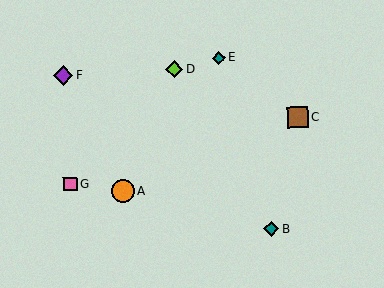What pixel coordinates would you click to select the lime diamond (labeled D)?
Click at (174, 69) to select the lime diamond D.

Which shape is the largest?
The orange circle (labeled A) is the largest.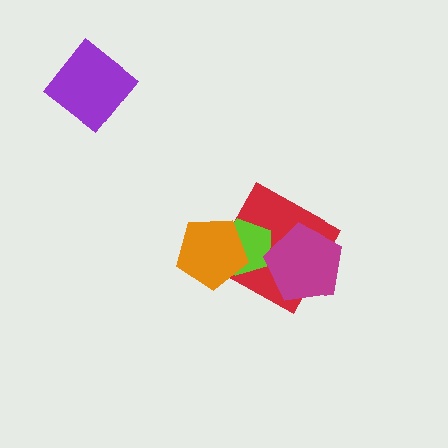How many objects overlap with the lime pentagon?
3 objects overlap with the lime pentagon.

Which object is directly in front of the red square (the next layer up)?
The lime pentagon is directly in front of the red square.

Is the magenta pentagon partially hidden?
No, no other shape covers it.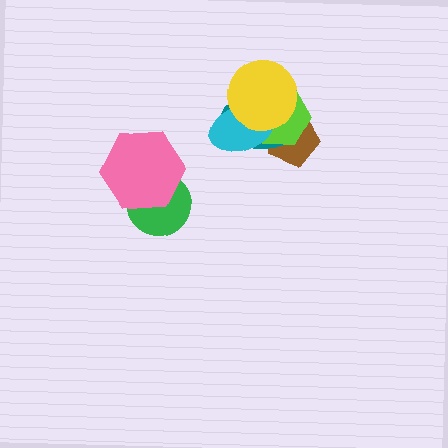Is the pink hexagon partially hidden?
No, no other shape covers it.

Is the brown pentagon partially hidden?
Yes, it is partially covered by another shape.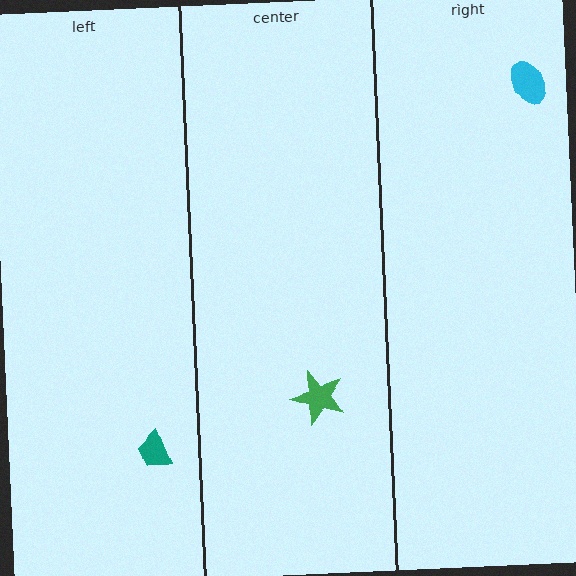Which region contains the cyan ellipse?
The right region.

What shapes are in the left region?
The teal trapezoid.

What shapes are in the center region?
The green star.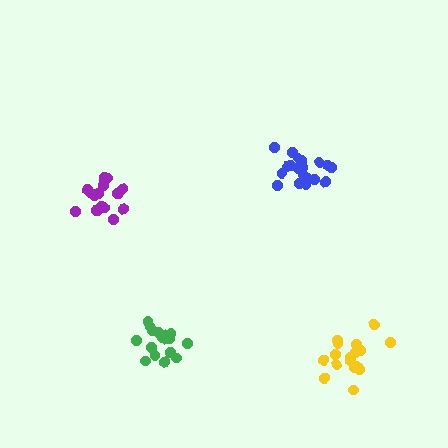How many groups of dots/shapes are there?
There are 4 groups.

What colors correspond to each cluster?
The clusters are colored: green, blue, yellow, purple.